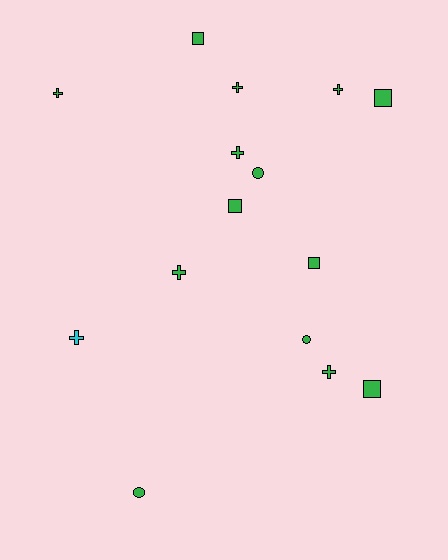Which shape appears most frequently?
Cross, with 7 objects.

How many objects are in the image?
There are 15 objects.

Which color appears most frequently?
Green, with 14 objects.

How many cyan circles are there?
There are no cyan circles.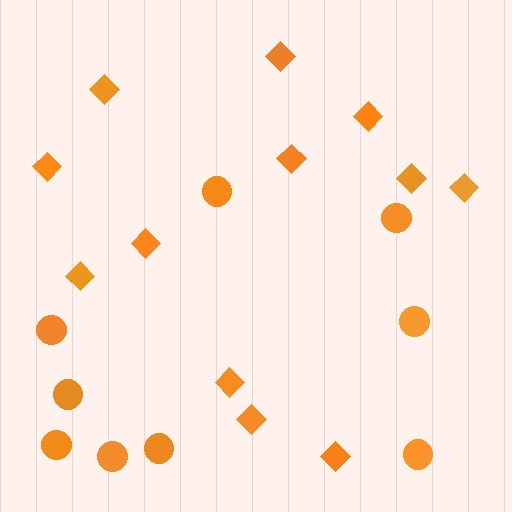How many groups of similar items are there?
There are 2 groups: one group of diamonds (12) and one group of circles (9).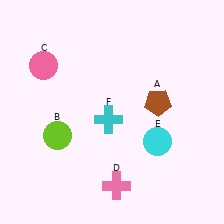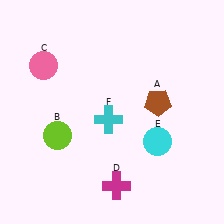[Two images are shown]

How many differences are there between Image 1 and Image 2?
There is 1 difference between the two images.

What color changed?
The cross (D) changed from pink in Image 1 to magenta in Image 2.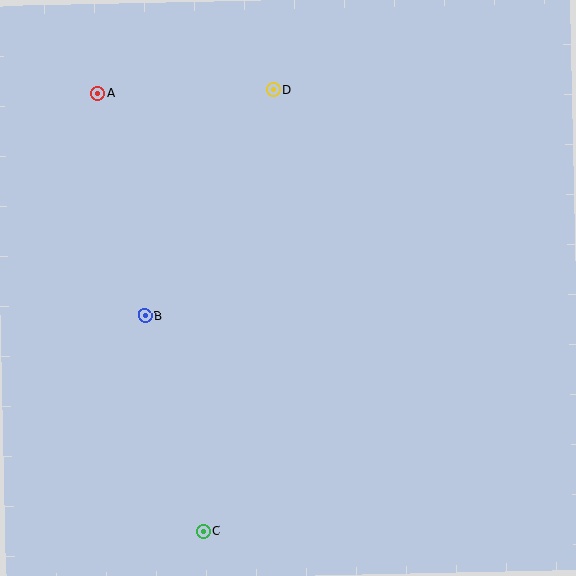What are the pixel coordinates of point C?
Point C is at (203, 531).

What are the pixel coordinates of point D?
Point D is at (273, 90).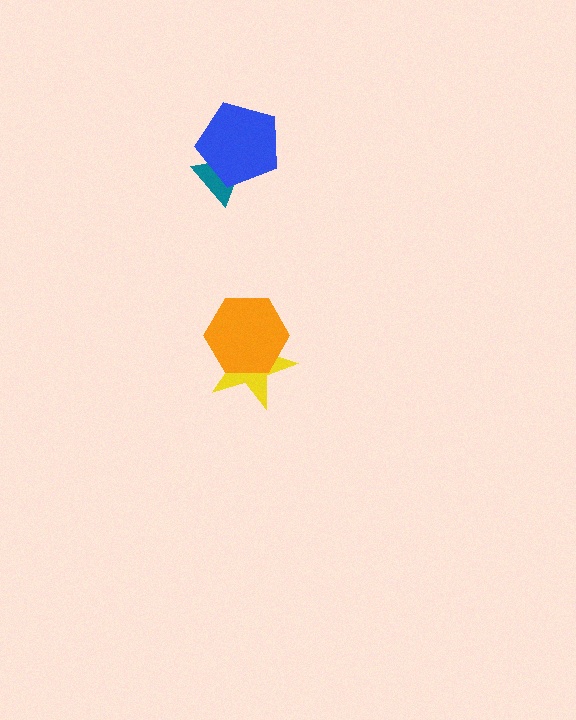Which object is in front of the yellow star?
The orange hexagon is in front of the yellow star.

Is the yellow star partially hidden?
Yes, it is partially covered by another shape.